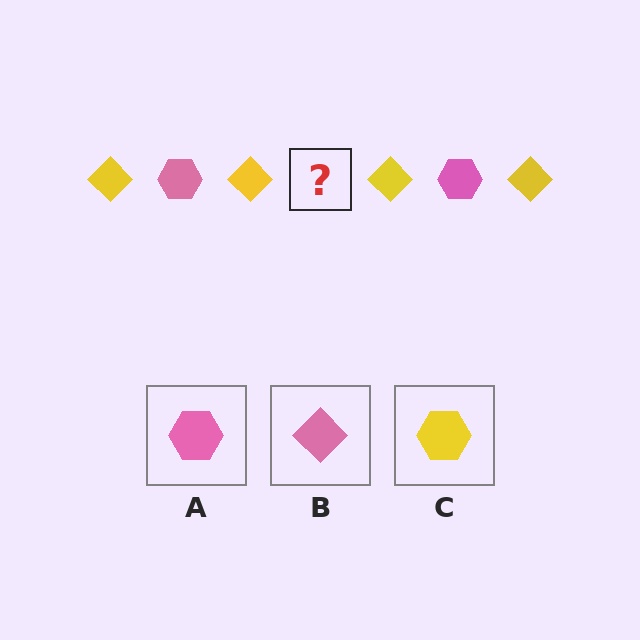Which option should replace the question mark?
Option A.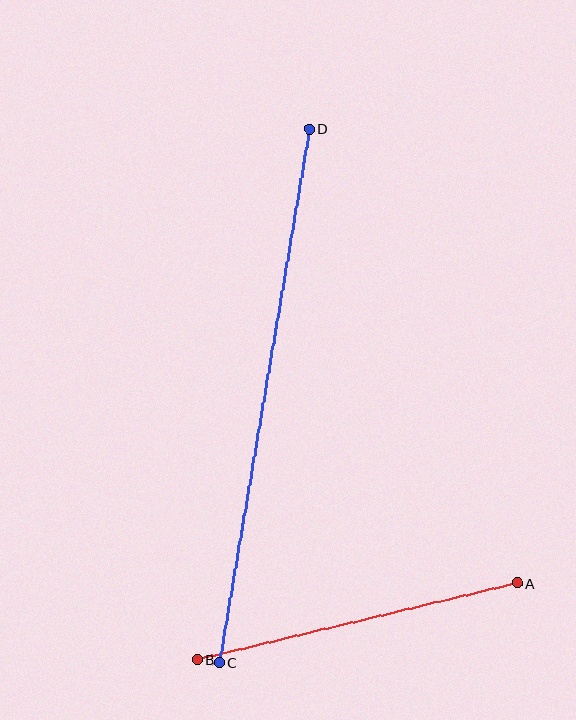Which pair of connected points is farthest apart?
Points C and D are farthest apart.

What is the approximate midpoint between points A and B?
The midpoint is at approximately (357, 621) pixels.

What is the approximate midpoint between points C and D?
The midpoint is at approximately (264, 396) pixels.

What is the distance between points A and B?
The distance is approximately 329 pixels.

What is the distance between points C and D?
The distance is approximately 541 pixels.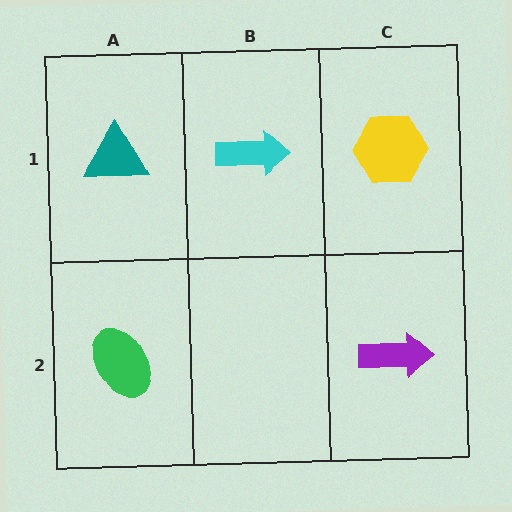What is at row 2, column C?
A purple arrow.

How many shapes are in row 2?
2 shapes.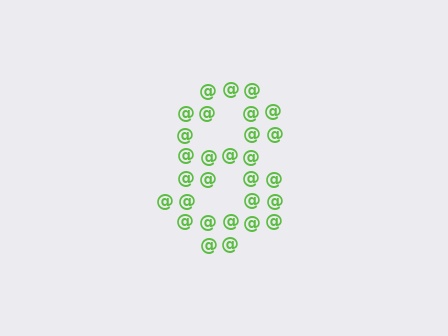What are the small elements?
The small elements are at signs.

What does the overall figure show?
The overall figure shows the digit 8.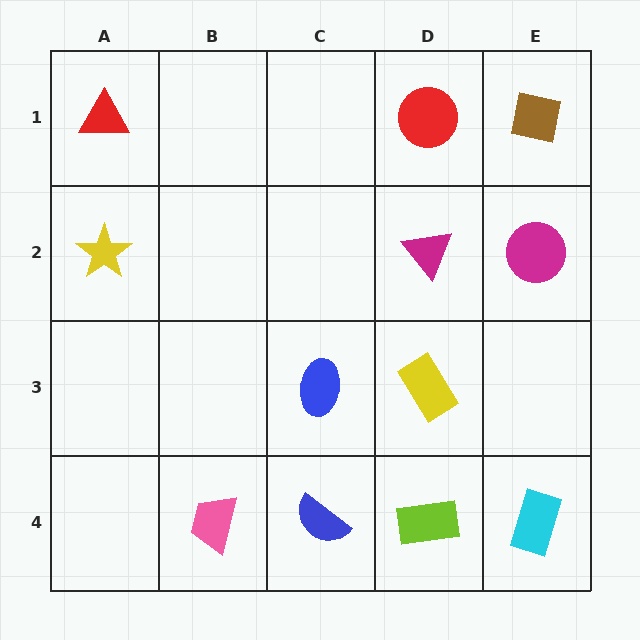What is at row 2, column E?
A magenta circle.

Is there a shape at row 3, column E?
No, that cell is empty.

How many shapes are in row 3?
2 shapes.